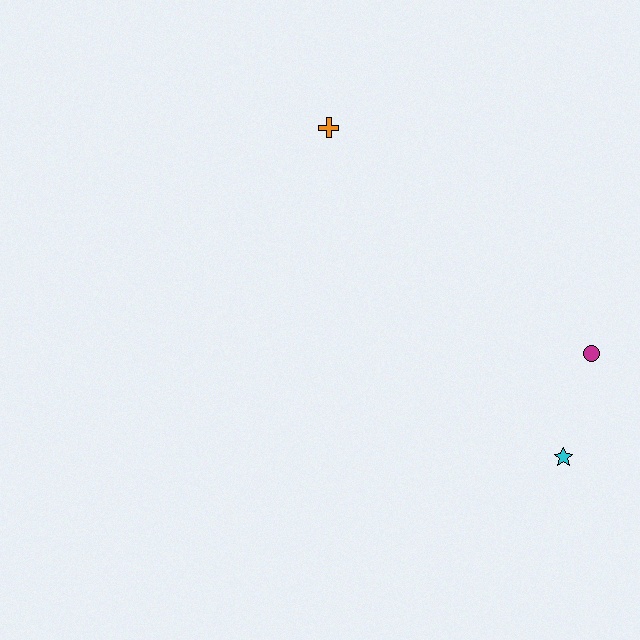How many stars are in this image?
There is 1 star.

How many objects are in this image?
There are 3 objects.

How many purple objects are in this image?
There are no purple objects.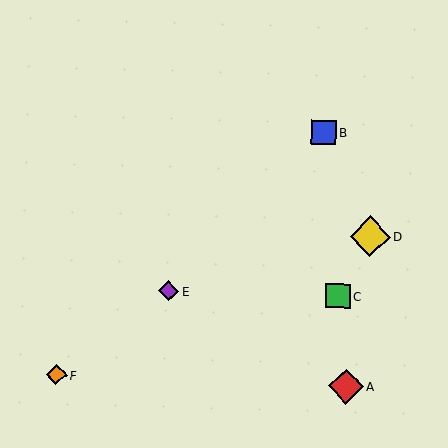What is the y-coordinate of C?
Object C is at y≈296.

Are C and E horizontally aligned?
Yes, both are at y≈296.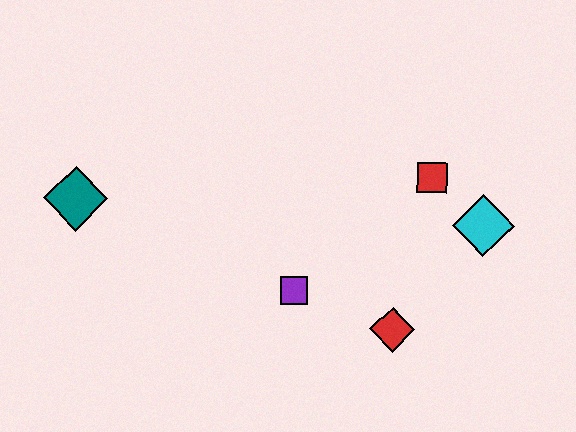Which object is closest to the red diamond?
The purple square is closest to the red diamond.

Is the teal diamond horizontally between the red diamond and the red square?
No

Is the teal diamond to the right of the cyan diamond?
No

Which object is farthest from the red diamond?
The teal diamond is farthest from the red diamond.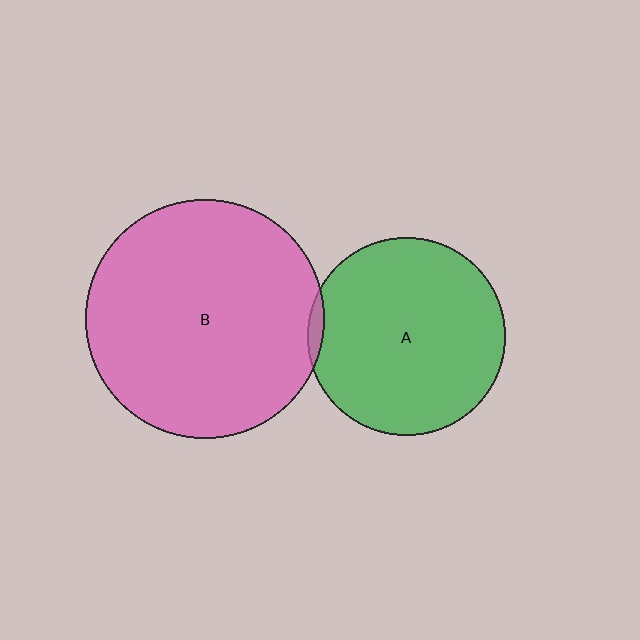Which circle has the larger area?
Circle B (pink).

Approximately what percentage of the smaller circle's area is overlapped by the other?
Approximately 5%.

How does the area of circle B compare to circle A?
Approximately 1.5 times.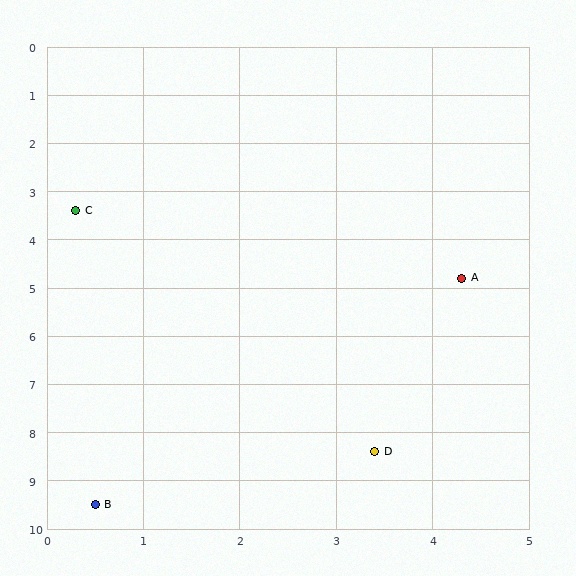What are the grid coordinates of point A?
Point A is at approximately (4.3, 4.8).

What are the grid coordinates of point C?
Point C is at approximately (0.3, 3.4).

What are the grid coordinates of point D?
Point D is at approximately (3.4, 8.4).